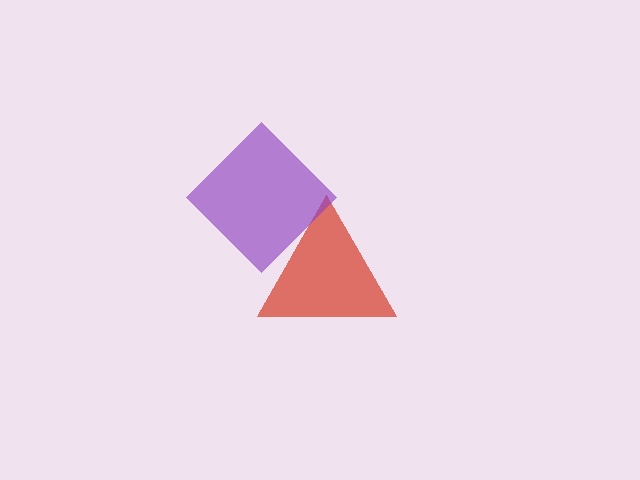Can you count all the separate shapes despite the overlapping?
Yes, there are 2 separate shapes.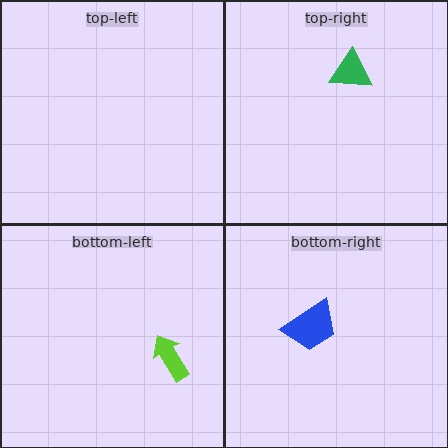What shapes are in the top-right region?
The green triangle.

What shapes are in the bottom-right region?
The blue trapezoid.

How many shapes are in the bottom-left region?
1.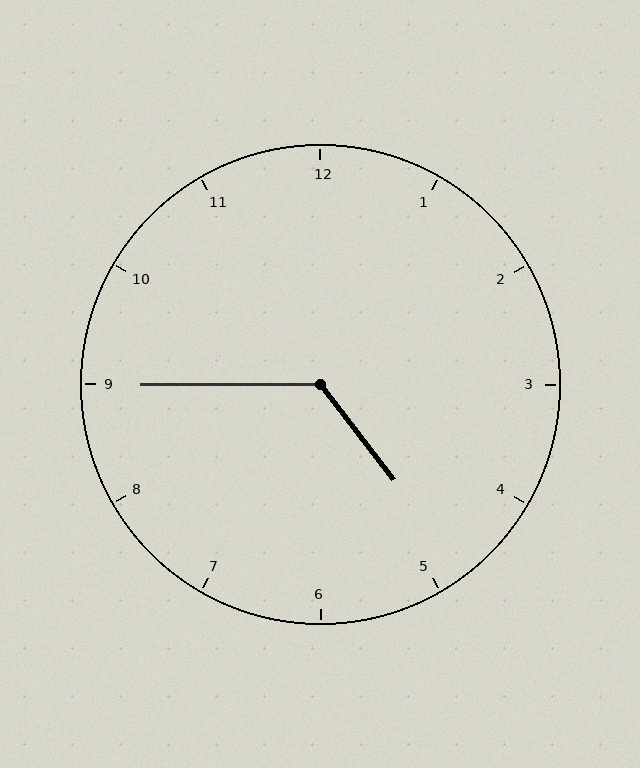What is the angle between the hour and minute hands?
Approximately 128 degrees.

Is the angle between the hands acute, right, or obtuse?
It is obtuse.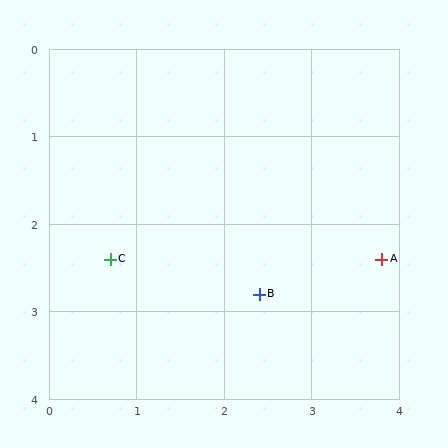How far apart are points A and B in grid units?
Points A and B are about 1.5 grid units apart.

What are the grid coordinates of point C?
Point C is at approximately (0.7, 2.4).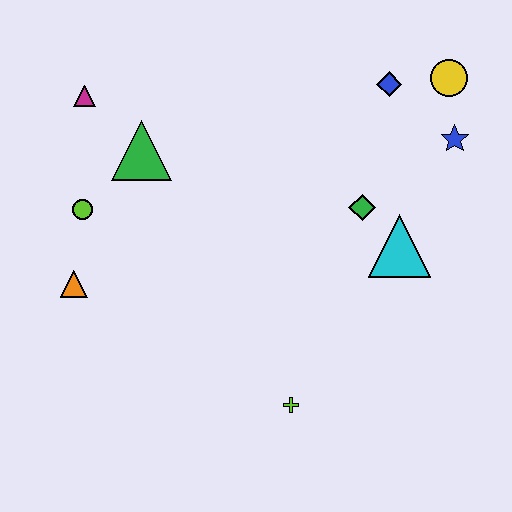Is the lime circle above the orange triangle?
Yes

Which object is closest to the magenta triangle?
The green triangle is closest to the magenta triangle.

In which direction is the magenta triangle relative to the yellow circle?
The magenta triangle is to the left of the yellow circle.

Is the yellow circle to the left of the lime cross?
No